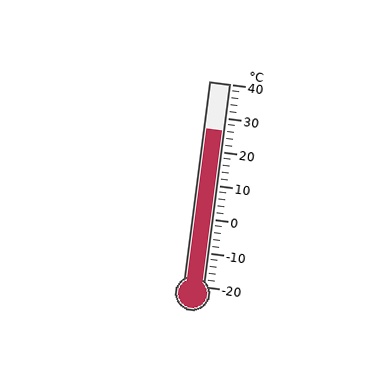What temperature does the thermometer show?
The thermometer shows approximately 26°C.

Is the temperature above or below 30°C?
The temperature is below 30°C.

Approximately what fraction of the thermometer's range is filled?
The thermometer is filled to approximately 75% of its range.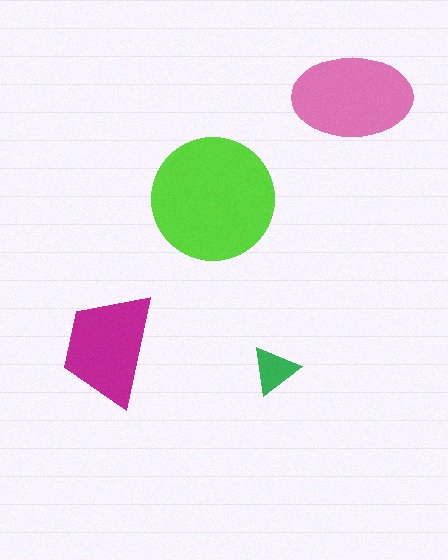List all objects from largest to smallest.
The lime circle, the pink ellipse, the magenta trapezoid, the green triangle.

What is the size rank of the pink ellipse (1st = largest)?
2nd.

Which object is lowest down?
The green triangle is bottommost.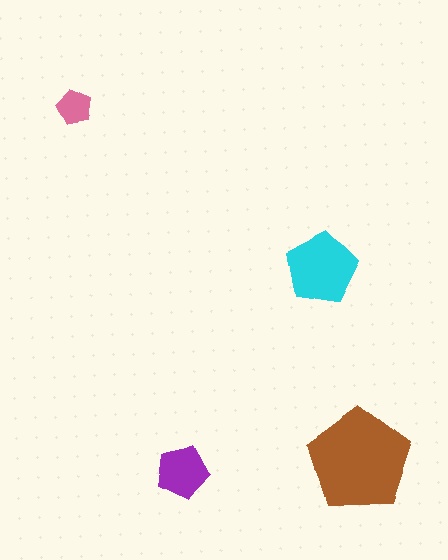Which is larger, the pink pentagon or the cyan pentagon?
The cyan one.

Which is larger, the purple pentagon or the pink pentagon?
The purple one.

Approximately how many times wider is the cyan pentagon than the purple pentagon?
About 1.5 times wider.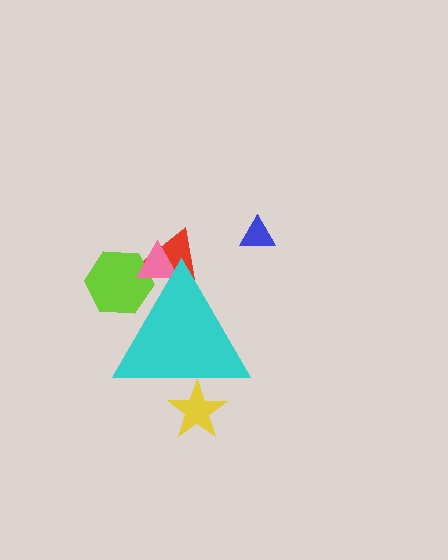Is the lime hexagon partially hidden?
Yes, the lime hexagon is partially hidden behind the cyan triangle.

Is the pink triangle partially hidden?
Yes, the pink triangle is partially hidden behind the cyan triangle.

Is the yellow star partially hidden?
Yes, the yellow star is partially hidden behind the cyan triangle.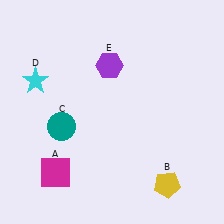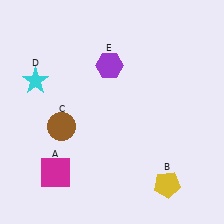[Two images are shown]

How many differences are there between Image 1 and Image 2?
There is 1 difference between the two images.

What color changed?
The circle (C) changed from teal in Image 1 to brown in Image 2.